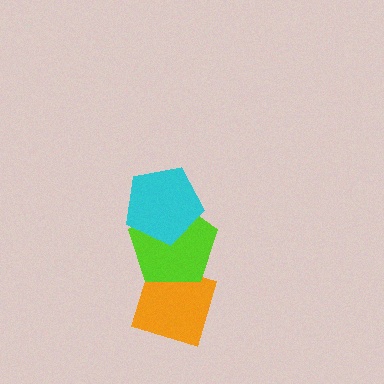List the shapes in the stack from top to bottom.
From top to bottom: the cyan pentagon, the lime pentagon, the orange diamond.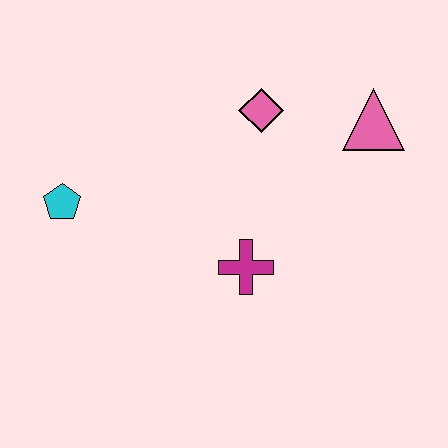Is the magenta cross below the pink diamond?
Yes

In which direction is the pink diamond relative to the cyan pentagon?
The pink diamond is to the right of the cyan pentagon.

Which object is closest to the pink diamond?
The pink triangle is closest to the pink diamond.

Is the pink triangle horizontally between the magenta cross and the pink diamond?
No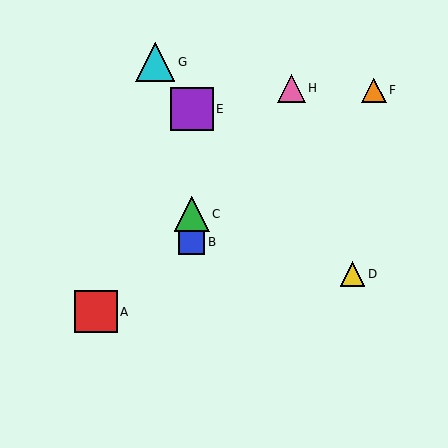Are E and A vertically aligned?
No, E is at x≈192 and A is at x≈96.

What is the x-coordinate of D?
Object D is at x≈353.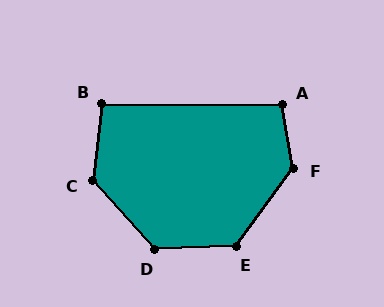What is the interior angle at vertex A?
Approximately 100 degrees (obtuse).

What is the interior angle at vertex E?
Approximately 129 degrees (obtuse).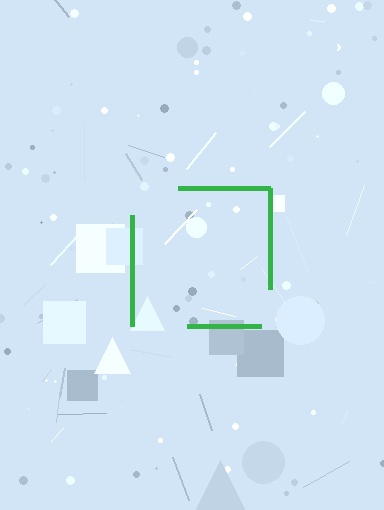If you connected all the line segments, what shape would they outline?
They would outline a square.